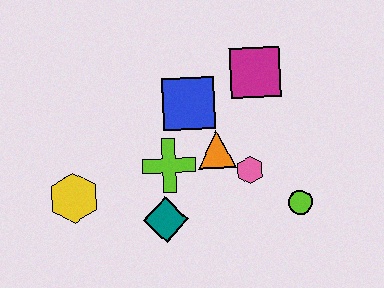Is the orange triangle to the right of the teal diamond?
Yes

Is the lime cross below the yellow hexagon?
No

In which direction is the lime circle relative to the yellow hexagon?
The lime circle is to the right of the yellow hexagon.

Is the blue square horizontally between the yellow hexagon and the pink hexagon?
Yes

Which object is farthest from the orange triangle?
The yellow hexagon is farthest from the orange triangle.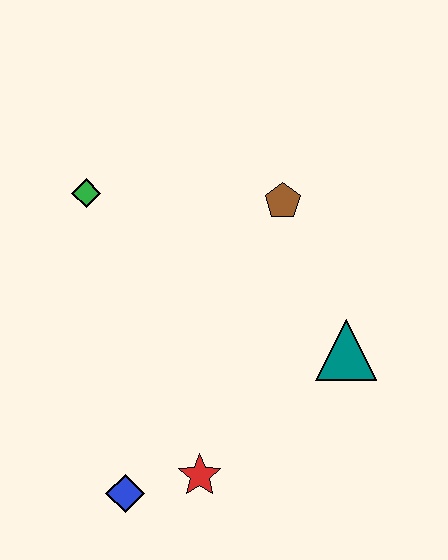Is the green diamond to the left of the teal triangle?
Yes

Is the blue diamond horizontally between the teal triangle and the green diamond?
Yes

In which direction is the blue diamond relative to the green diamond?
The blue diamond is below the green diamond.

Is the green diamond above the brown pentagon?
Yes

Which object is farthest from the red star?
The green diamond is farthest from the red star.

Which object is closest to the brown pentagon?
The teal triangle is closest to the brown pentagon.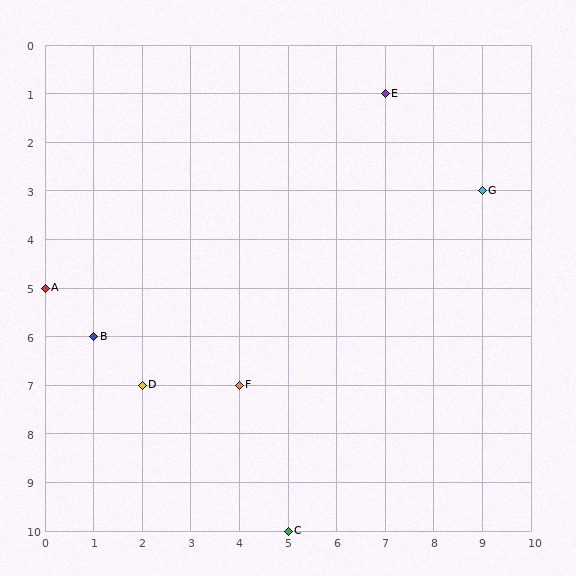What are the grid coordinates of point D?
Point D is at grid coordinates (2, 7).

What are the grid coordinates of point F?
Point F is at grid coordinates (4, 7).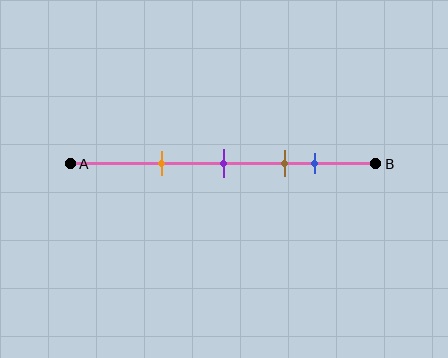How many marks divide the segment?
There are 4 marks dividing the segment.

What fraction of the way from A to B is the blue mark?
The blue mark is approximately 80% (0.8) of the way from A to B.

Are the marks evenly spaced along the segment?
No, the marks are not evenly spaced.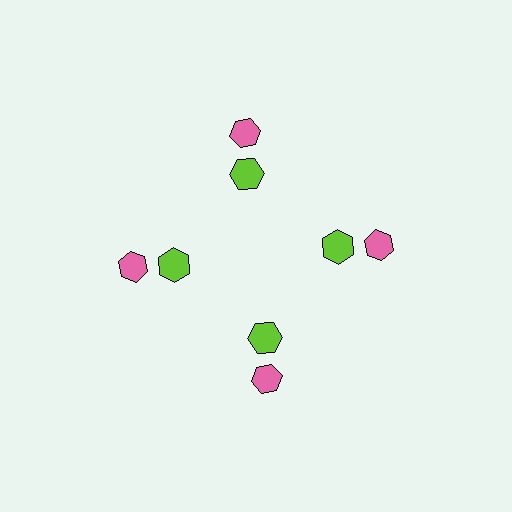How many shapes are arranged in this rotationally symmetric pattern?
There are 8 shapes, arranged in 4 groups of 2.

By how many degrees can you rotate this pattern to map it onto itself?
The pattern maps onto itself every 90 degrees of rotation.